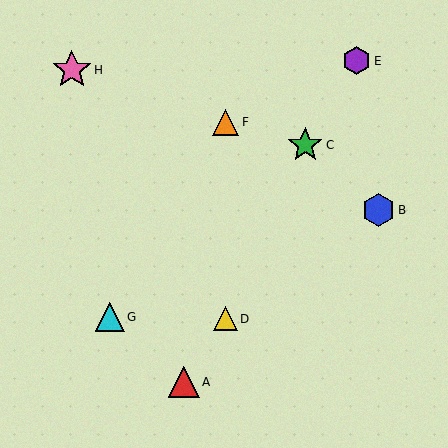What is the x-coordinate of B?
Object B is at x≈379.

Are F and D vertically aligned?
Yes, both are at x≈226.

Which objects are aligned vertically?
Objects D, F are aligned vertically.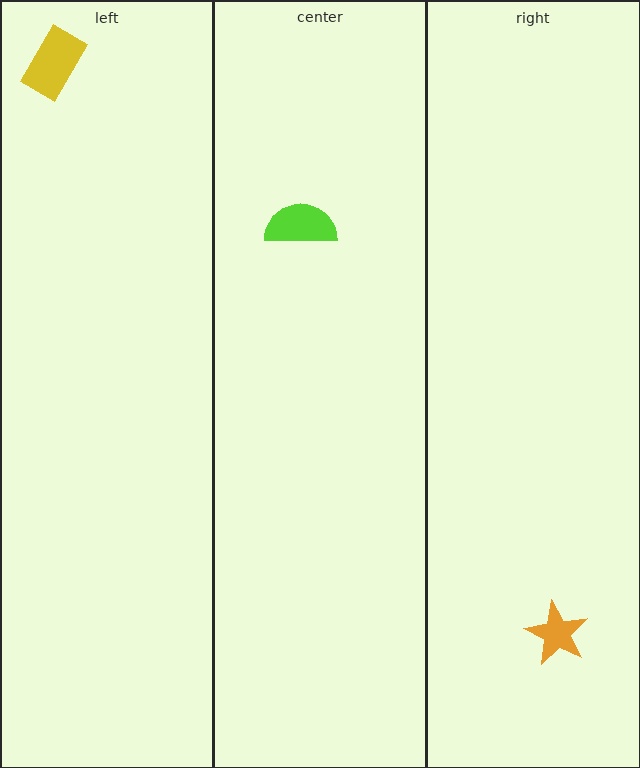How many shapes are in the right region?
1.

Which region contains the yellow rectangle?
The left region.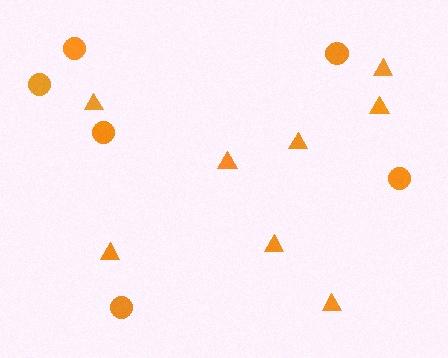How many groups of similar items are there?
There are 2 groups: one group of circles (6) and one group of triangles (8).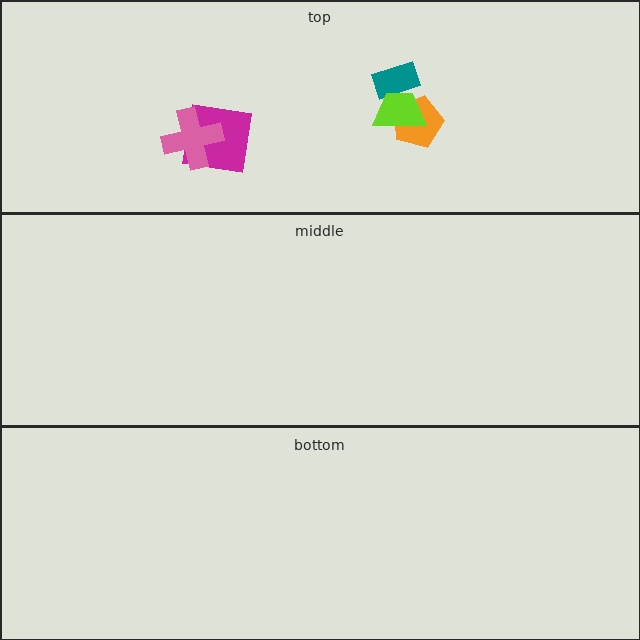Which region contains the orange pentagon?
The top region.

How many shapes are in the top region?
5.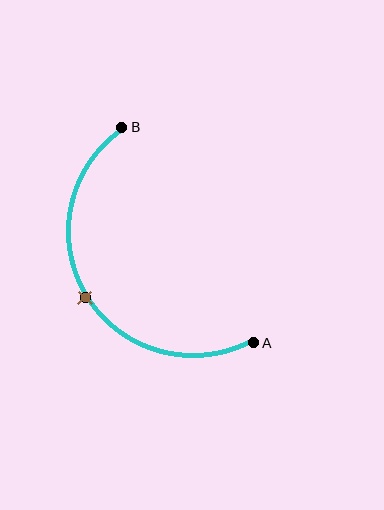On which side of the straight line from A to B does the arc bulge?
The arc bulges to the left of the straight line connecting A and B.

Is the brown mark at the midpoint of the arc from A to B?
Yes. The brown mark lies on the arc at equal arc-length from both A and B — it is the arc midpoint.